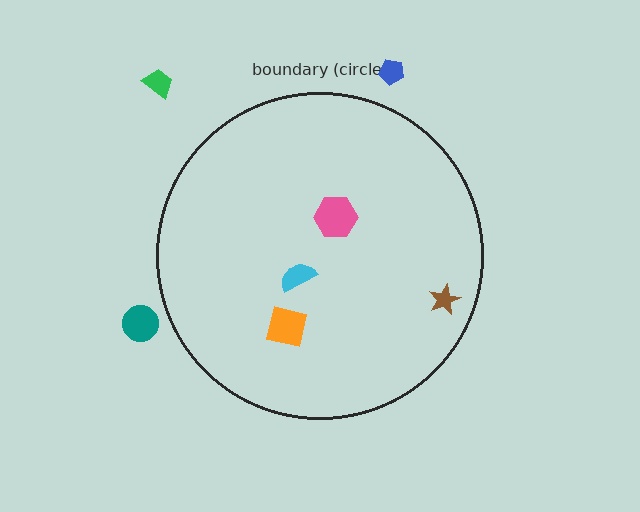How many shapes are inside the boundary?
4 inside, 3 outside.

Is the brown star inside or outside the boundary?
Inside.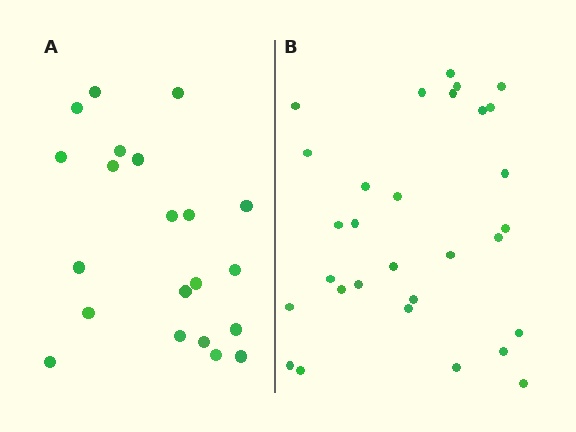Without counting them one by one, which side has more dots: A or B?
Region B (the right region) has more dots.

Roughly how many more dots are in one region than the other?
Region B has roughly 8 or so more dots than region A.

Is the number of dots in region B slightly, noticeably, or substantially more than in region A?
Region B has noticeably more, but not dramatically so. The ratio is roughly 1.4 to 1.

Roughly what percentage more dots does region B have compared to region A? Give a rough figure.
About 45% more.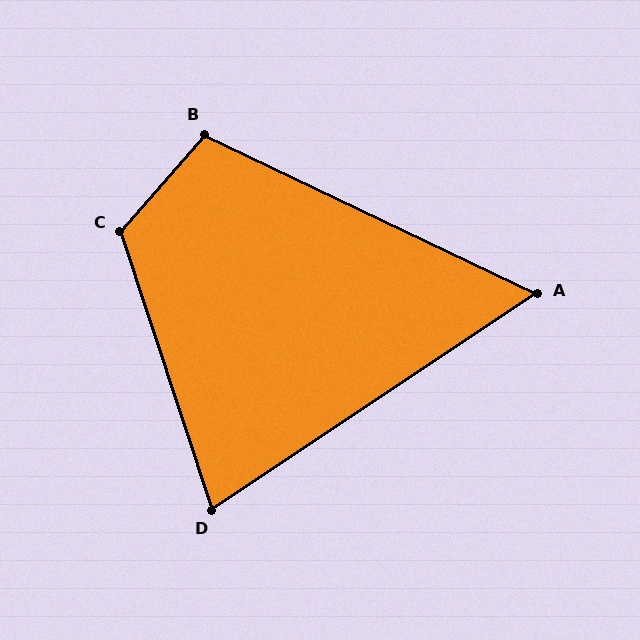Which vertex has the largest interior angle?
C, at approximately 121 degrees.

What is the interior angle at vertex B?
Approximately 105 degrees (obtuse).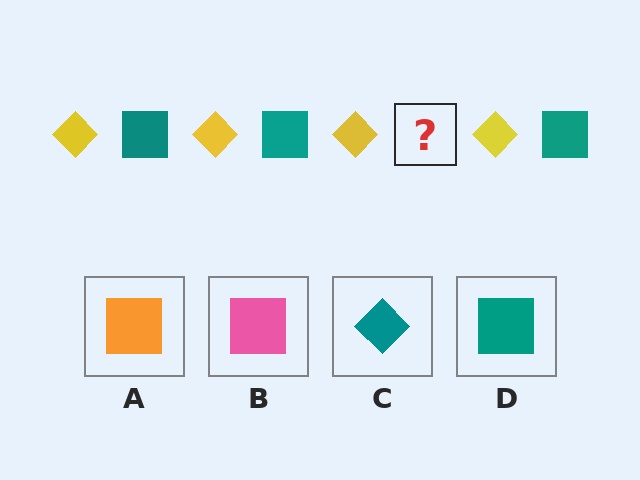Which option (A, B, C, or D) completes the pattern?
D.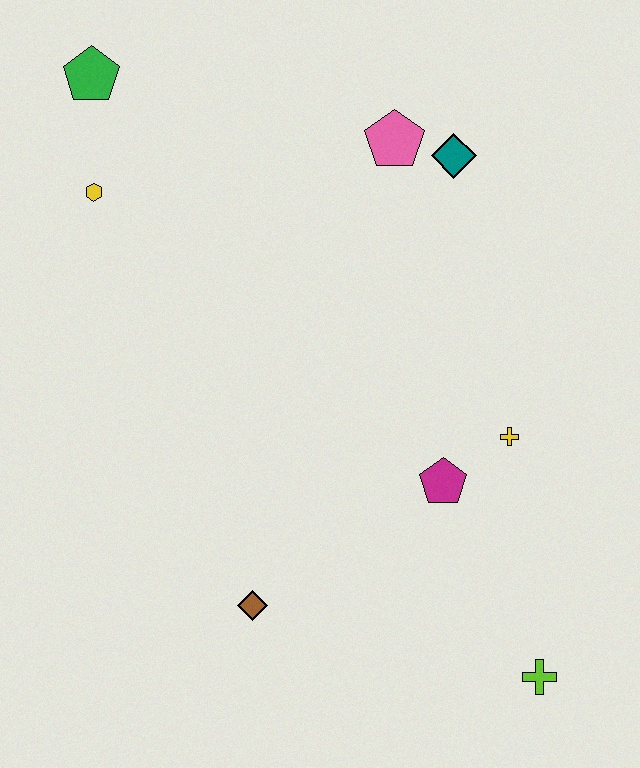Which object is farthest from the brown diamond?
The green pentagon is farthest from the brown diamond.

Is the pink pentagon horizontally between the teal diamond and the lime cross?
No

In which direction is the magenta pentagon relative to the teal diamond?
The magenta pentagon is below the teal diamond.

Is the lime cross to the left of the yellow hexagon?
No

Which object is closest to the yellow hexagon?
The green pentagon is closest to the yellow hexagon.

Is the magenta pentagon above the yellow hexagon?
No